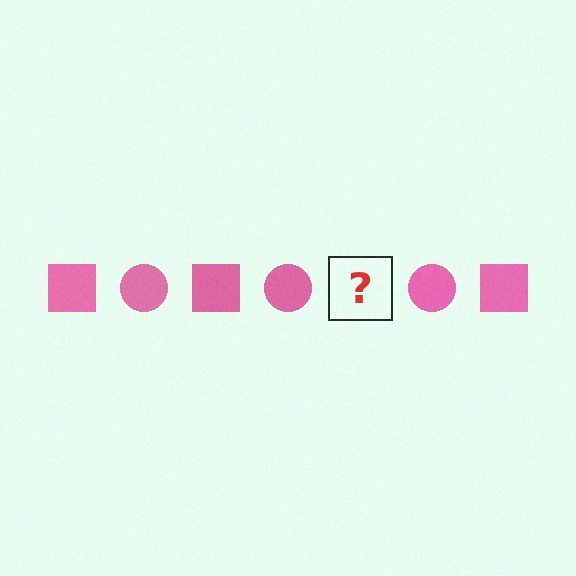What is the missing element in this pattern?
The missing element is a pink square.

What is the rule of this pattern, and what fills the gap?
The rule is that the pattern cycles through square, circle shapes in pink. The gap should be filled with a pink square.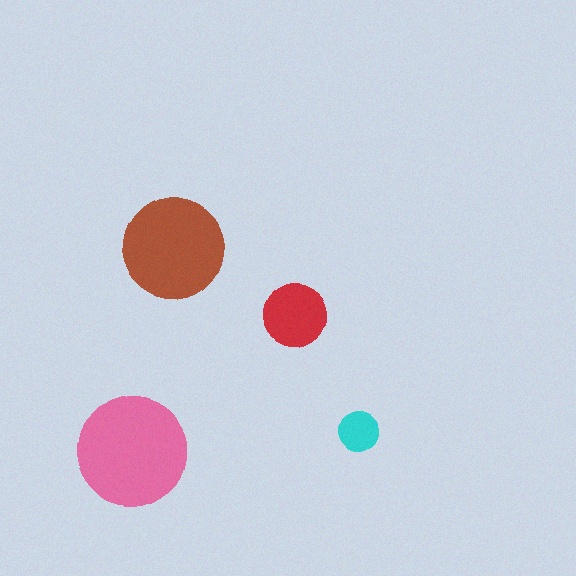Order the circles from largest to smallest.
the pink one, the brown one, the red one, the cyan one.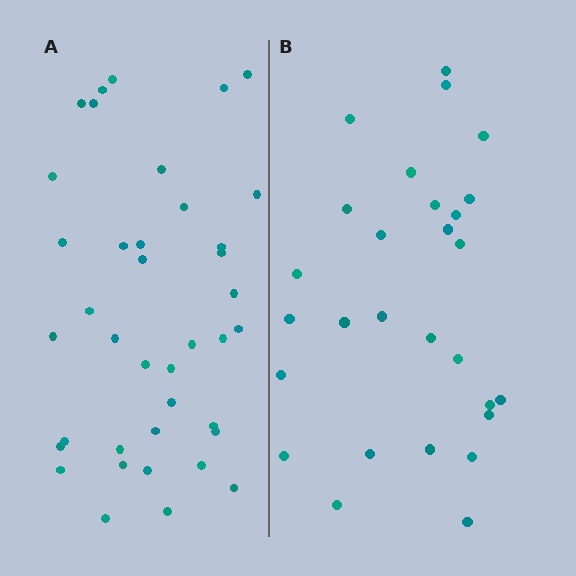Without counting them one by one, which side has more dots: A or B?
Region A (the left region) has more dots.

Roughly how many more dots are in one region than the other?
Region A has roughly 12 or so more dots than region B.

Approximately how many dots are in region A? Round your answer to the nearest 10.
About 40 dots. (The exact count is 39, which rounds to 40.)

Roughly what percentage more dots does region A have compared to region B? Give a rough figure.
About 40% more.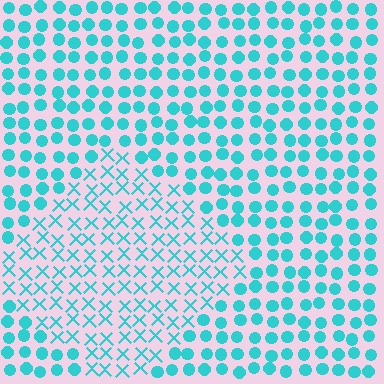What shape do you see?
I see a diamond.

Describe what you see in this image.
The image is filled with small cyan elements arranged in a uniform grid. A diamond-shaped region contains X marks, while the surrounding area contains circles. The boundary is defined purely by the change in element shape.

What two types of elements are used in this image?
The image uses X marks inside the diamond region and circles outside it.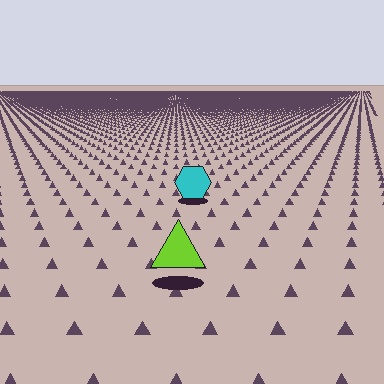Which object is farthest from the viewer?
The cyan hexagon is farthest from the viewer. It appears smaller and the ground texture around it is denser.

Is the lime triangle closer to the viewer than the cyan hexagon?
Yes. The lime triangle is closer — you can tell from the texture gradient: the ground texture is coarser near it.